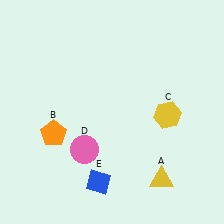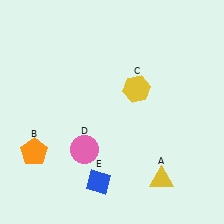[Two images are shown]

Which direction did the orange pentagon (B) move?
The orange pentagon (B) moved left.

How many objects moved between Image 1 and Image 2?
2 objects moved between the two images.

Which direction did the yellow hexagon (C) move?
The yellow hexagon (C) moved left.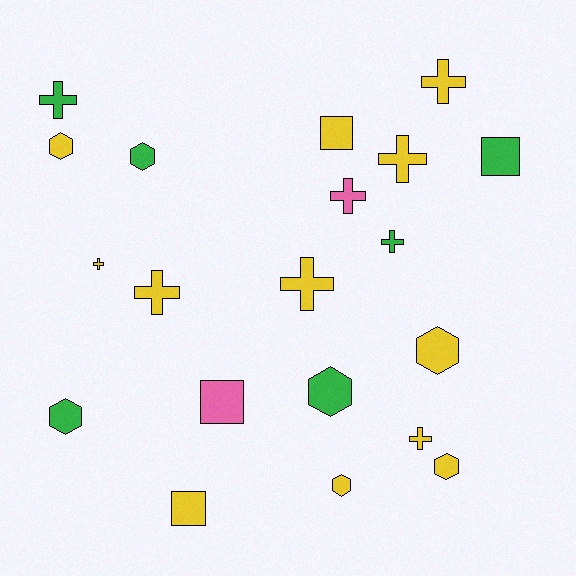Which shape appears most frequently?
Cross, with 9 objects.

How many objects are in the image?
There are 20 objects.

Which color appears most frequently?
Yellow, with 12 objects.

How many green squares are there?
There is 1 green square.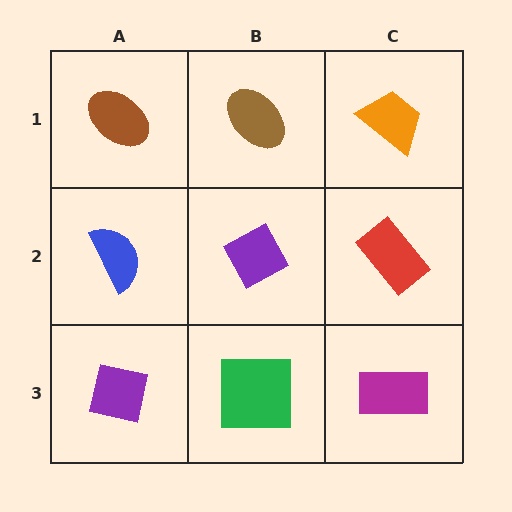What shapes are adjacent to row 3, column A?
A blue semicircle (row 2, column A), a green square (row 3, column B).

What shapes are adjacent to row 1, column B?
A purple diamond (row 2, column B), a brown ellipse (row 1, column A), an orange trapezoid (row 1, column C).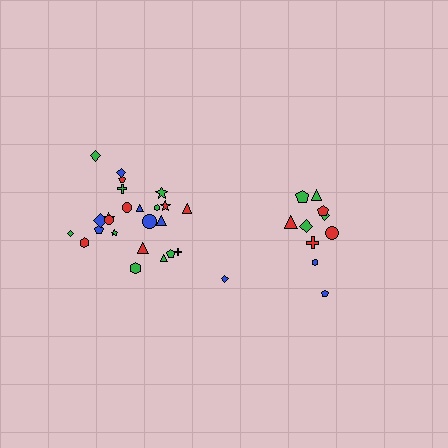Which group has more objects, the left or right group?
The left group.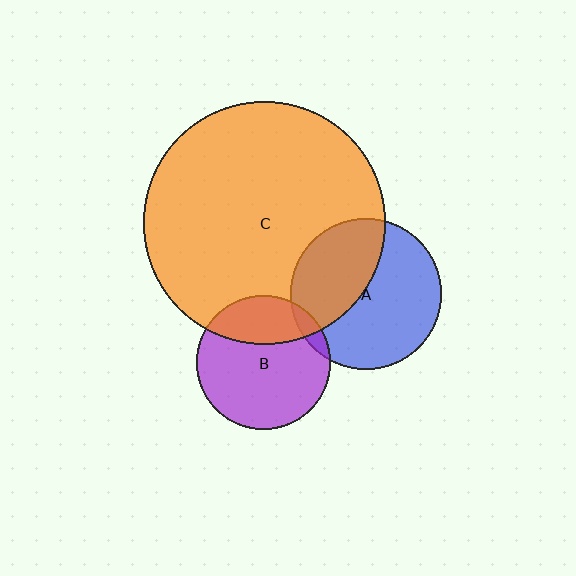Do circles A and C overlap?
Yes.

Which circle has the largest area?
Circle C (orange).